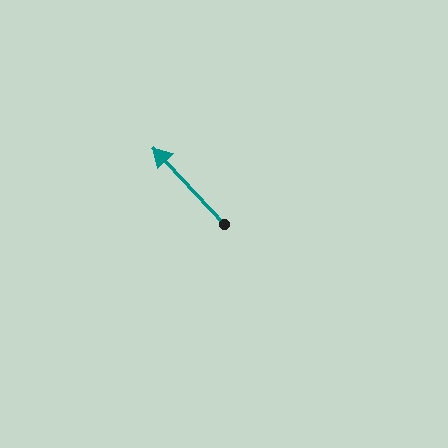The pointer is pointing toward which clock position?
Roughly 11 o'clock.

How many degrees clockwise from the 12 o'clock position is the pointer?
Approximately 317 degrees.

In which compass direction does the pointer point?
Northwest.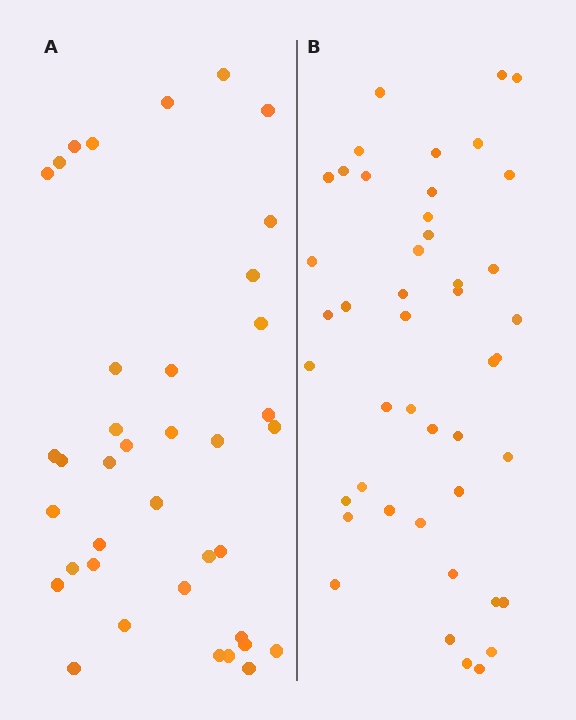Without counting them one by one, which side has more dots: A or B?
Region B (the right region) has more dots.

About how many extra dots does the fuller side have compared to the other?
Region B has roughly 8 or so more dots than region A.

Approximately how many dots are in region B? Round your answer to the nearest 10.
About 40 dots. (The exact count is 45, which rounds to 40.)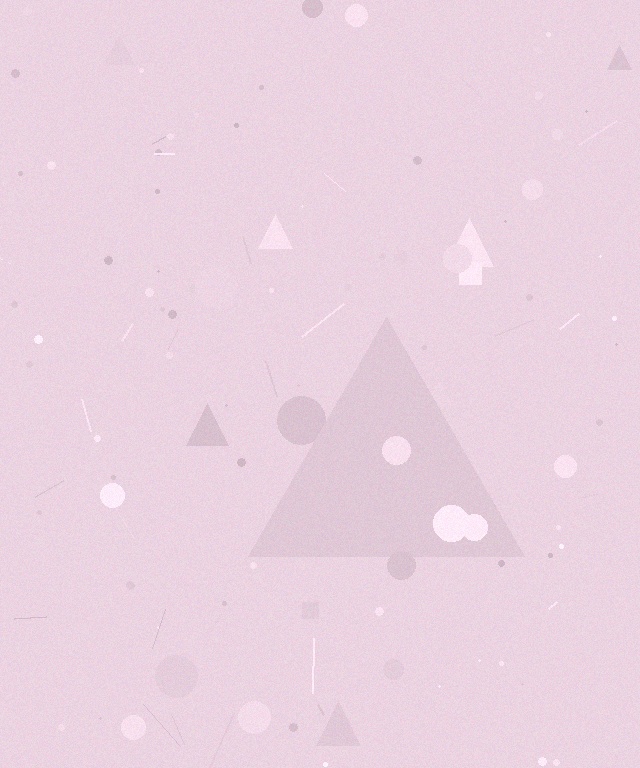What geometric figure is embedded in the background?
A triangle is embedded in the background.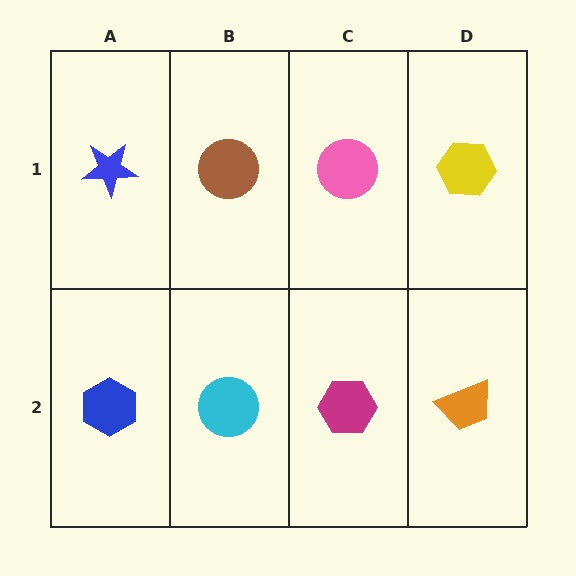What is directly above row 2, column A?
A blue star.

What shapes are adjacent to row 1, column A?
A blue hexagon (row 2, column A), a brown circle (row 1, column B).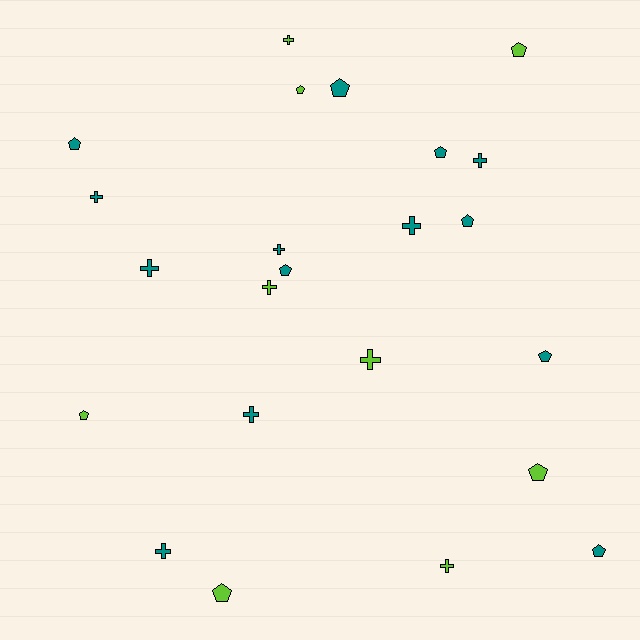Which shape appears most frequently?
Pentagon, with 12 objects.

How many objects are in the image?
There are 23 objects.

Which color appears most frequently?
Teal, with 14 objects.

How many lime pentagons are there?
There are 5 lime pentagons.